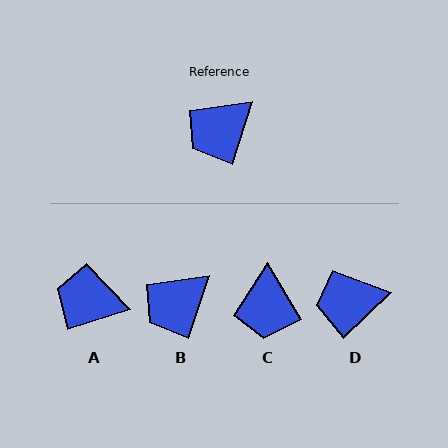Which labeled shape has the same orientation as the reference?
B.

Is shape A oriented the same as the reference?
No, it is off by about 54 degrees.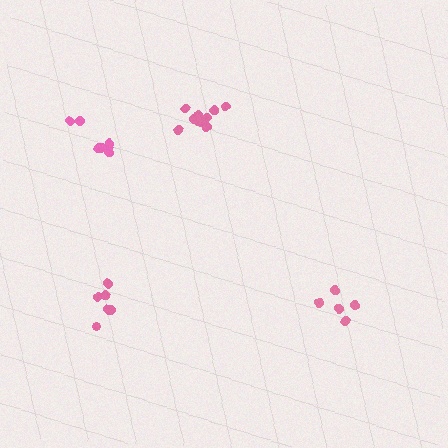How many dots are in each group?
Group 1: 6 dots, Group 2: 10 dots, Group 3: 5 dots, Group 4: 7 dots (28 total).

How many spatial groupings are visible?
There are 4 spatial groupings.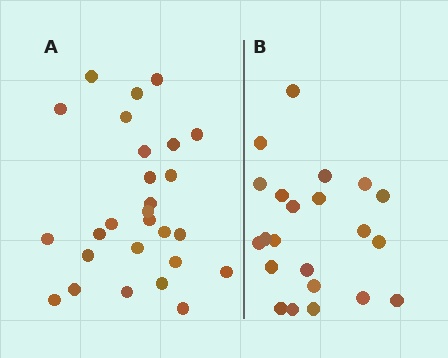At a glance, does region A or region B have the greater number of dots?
Region A (the left region) has more dots.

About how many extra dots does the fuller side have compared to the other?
Region A has about 5 more dots than region B.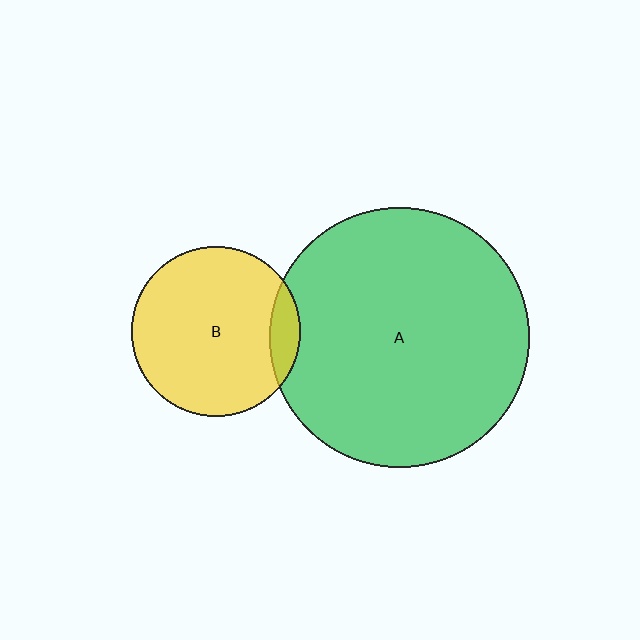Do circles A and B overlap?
Yes.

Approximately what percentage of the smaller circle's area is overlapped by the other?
Approximately 10%.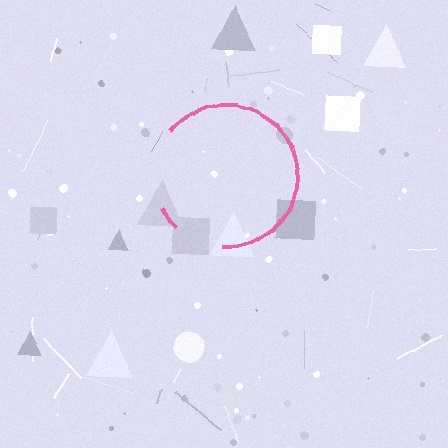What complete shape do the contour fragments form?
The contour fragments form a circle.